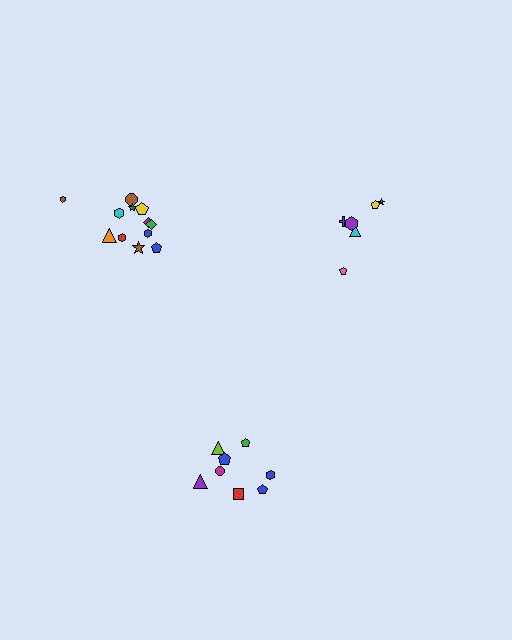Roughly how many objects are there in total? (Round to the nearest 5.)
Roughly 25 objects in total.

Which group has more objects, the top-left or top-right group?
The top-left group.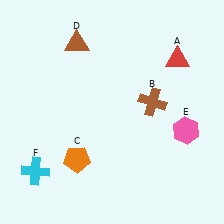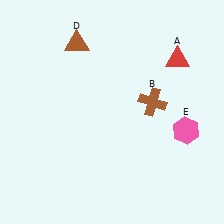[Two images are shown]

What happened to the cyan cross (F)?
The cyan cross (F) was removed in Image 2. It was in the bottom-left area of Image 1.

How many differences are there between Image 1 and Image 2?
There are 2 differences between the two images.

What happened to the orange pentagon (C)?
The orange pentagon (C) was removed in Image 2. It was in the bottom-left area of Image 1.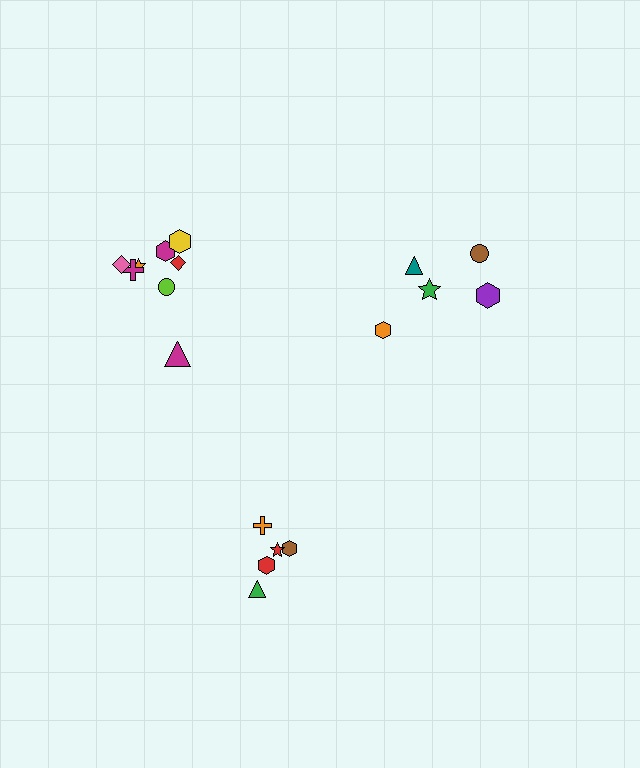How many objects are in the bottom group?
There are 5 objects.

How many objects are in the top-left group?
There are 8 objects.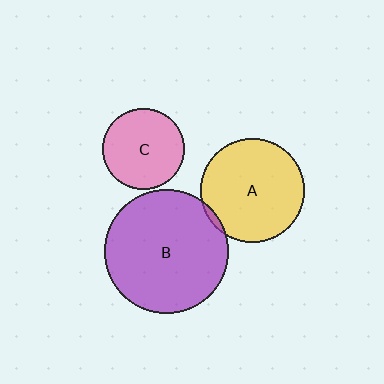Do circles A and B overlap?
Yes.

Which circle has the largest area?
Circle B (purple).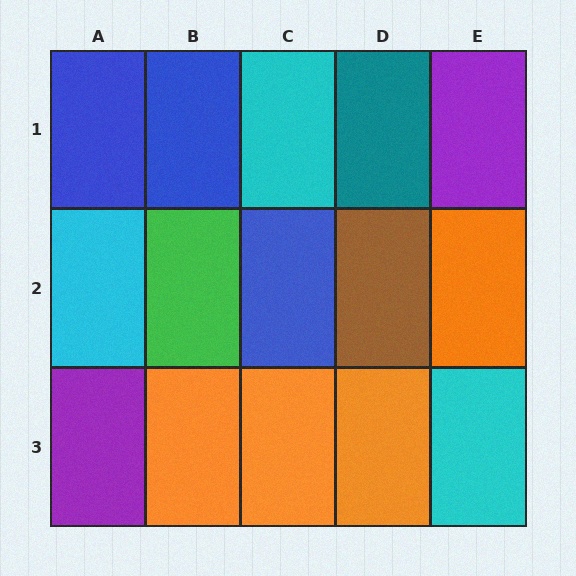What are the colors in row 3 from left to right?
Purple, orange, orange, orange, cyan.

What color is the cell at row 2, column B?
Green.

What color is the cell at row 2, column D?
Brown.